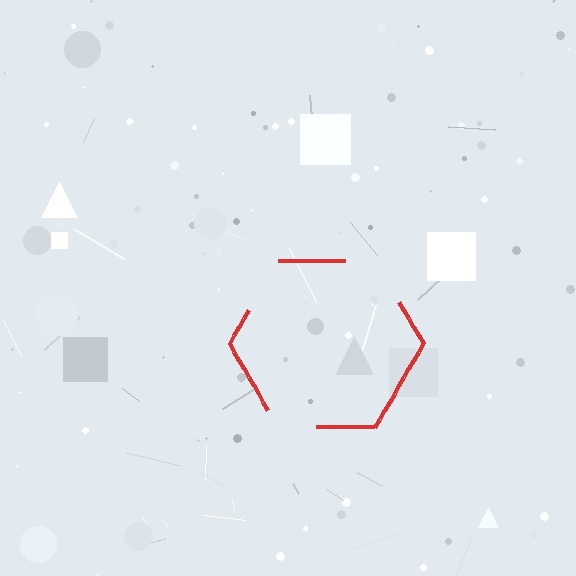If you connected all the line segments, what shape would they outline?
They would outline a hexagon.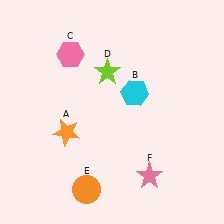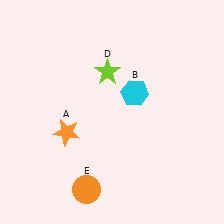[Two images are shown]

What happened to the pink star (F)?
The pink star (F) was removed in Image 2. It was in the bottom-right area of Image 1.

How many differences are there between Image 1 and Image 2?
There are 2 differences between the two images.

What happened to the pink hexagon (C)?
The pink hexagon (C) was removed in Image 2. It was in the top-left area of Image 1.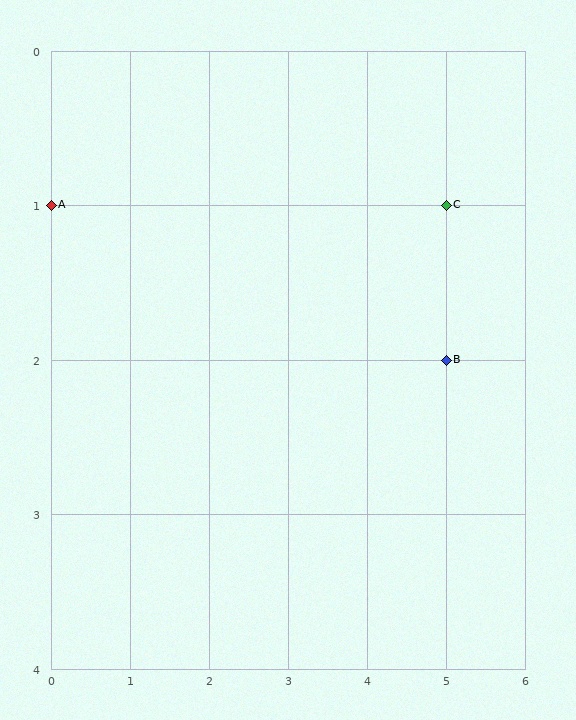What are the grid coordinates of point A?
Point A is at grid coordinates (0, 1).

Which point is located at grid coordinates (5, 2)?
Point B is at (5, 2).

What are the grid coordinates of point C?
Point C is at grid coordinates (5, 1).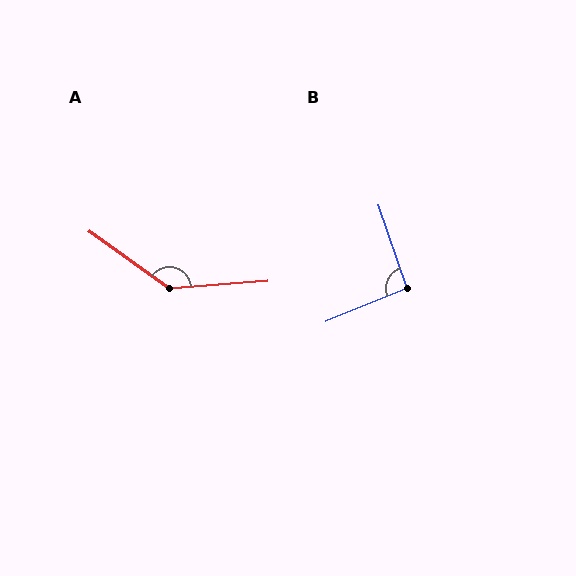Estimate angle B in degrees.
Approximately 93 degrees.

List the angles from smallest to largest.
B (93°), A (140°).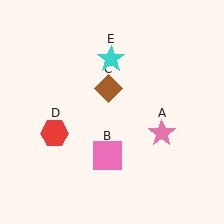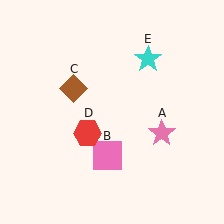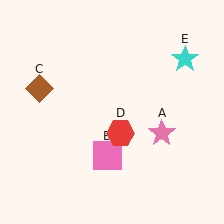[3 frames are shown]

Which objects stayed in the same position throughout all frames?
Pink star (object A) and pink square (object B) remained stationary.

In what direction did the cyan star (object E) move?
The cyan star (object E) moved right.